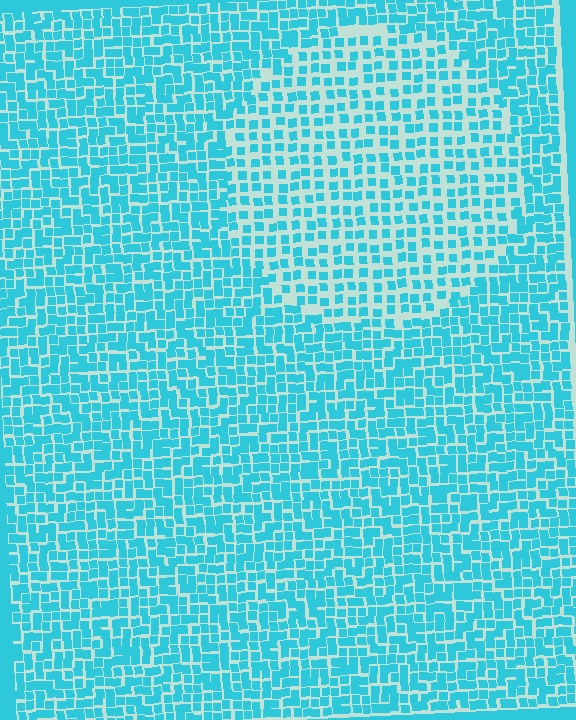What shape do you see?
I see a circle.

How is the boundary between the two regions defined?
The boundary is defined by a change in element density (approximately 1.7x ratio). All elements are the same color, size, and shape.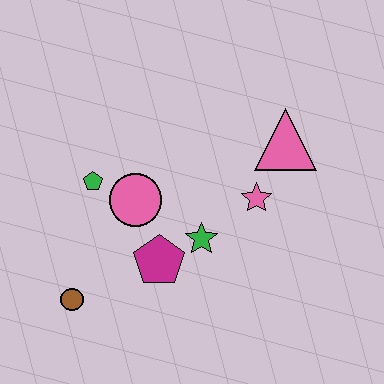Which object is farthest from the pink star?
The brown circle is farthest from the pink star.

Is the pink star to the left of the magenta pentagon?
No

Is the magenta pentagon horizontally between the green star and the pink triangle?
No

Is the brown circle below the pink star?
Yes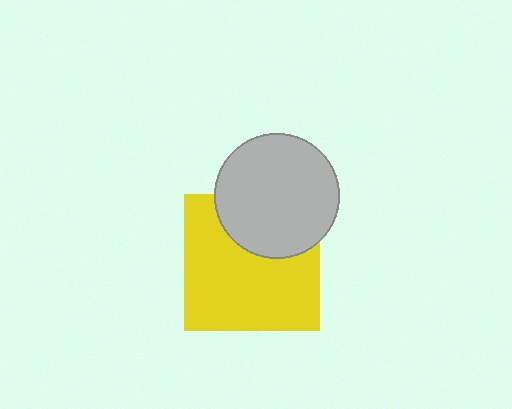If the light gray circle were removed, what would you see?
You would see the complete yellow square.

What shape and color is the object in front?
The object in front is a light gray circle.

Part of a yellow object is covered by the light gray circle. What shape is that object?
It is a square.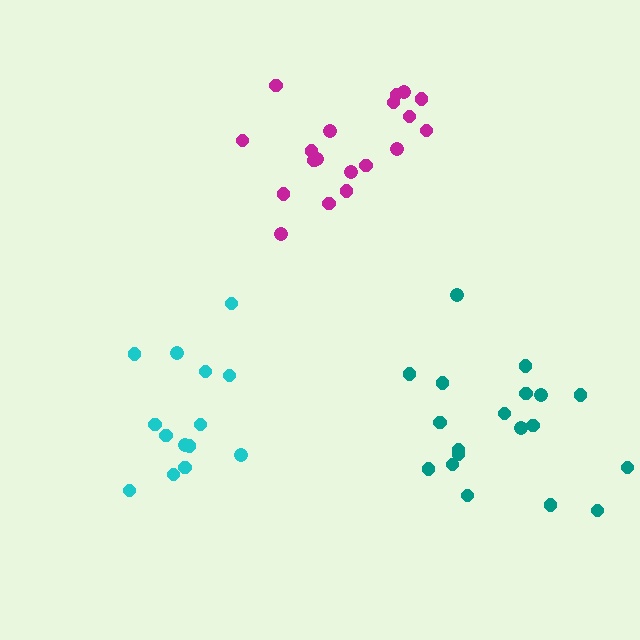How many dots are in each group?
Group 1: 14 dots, Group 2: 19 dots, Group 3: 19 dots (52 total).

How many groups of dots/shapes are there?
There are 3 groups.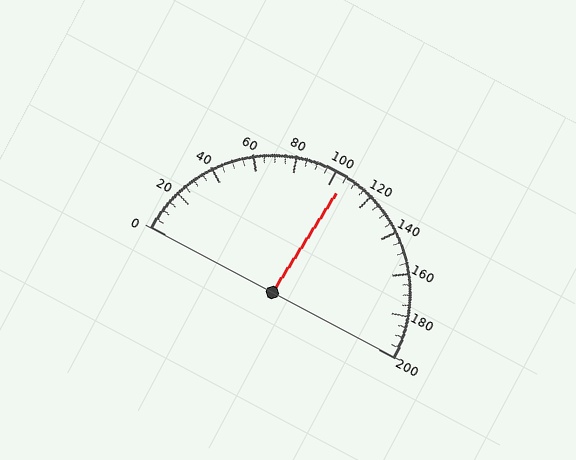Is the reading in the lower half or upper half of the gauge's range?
The reading is in the upper half of the range (0 to 200).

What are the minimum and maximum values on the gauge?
The gauge ranges from 0 to 200.